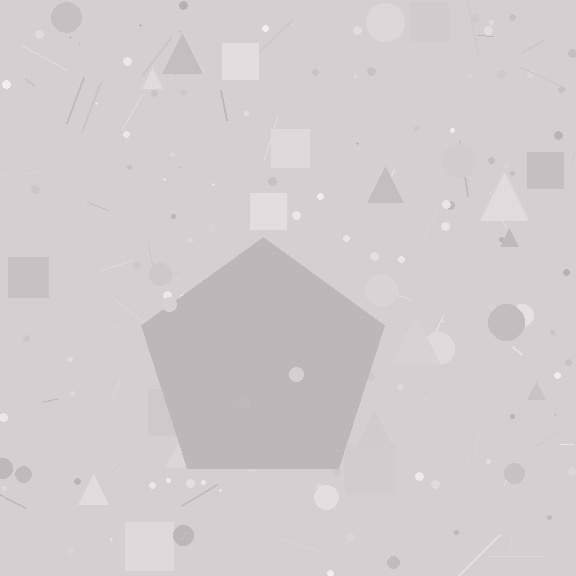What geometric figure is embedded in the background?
A pentagon is embedded in the background.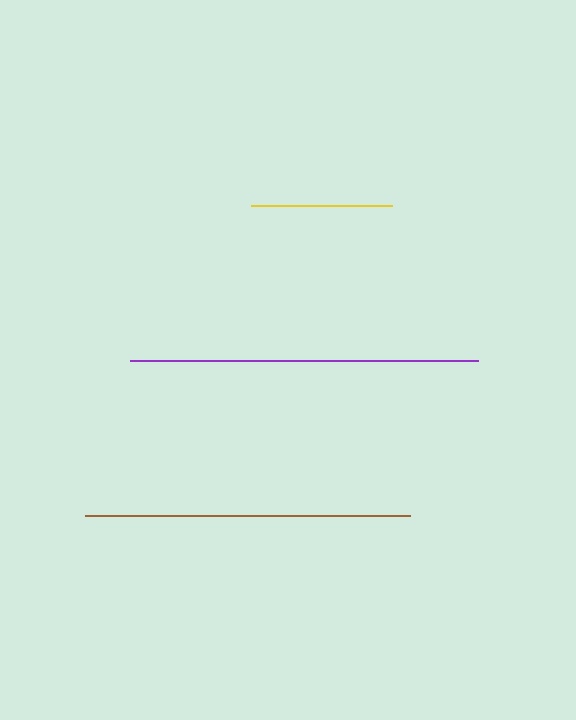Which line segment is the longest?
The purple line is the longest at approximately 348 pixels.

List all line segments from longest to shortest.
From longest to shortest: purple, brown, yellow.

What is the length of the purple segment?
The purple segment is approximately 348 pixels long.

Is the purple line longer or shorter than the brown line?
The purple line is longer than the brown line.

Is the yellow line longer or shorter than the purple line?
The purple line is longer than the yellow line.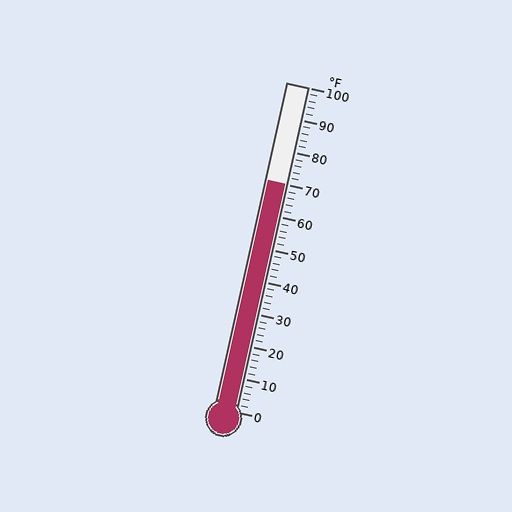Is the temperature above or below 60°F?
The temperature is above 60°F.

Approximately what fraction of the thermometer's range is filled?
The thermometer is filled to approximately 70% of its range.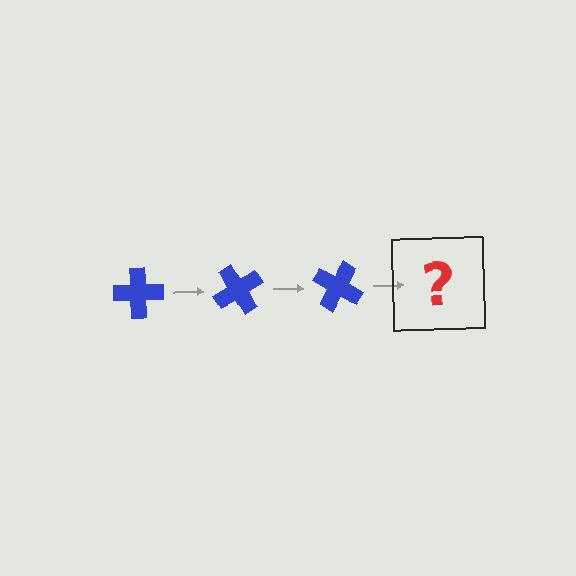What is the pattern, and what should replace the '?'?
The pattern is that the cross rotates 60 degrees each step. The '?' should be a blue cross rotated 180 degrees.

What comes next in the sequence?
The next element should be a blue cross rotated 180 degrees.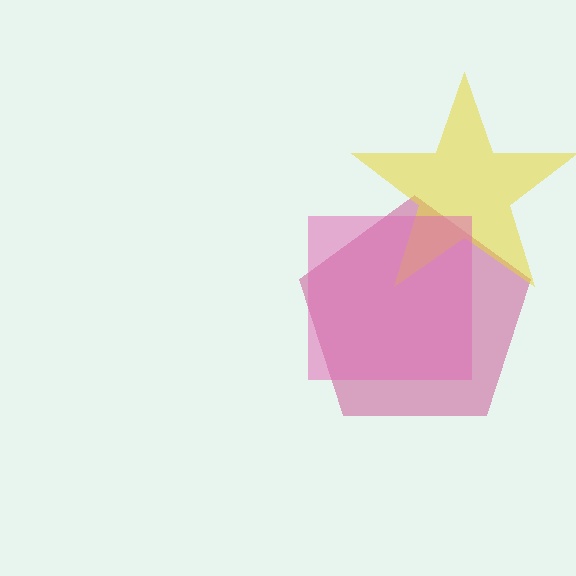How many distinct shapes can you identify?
There are 3 distinct shapes: a magenta pentagon, a yellow star, a pink square.